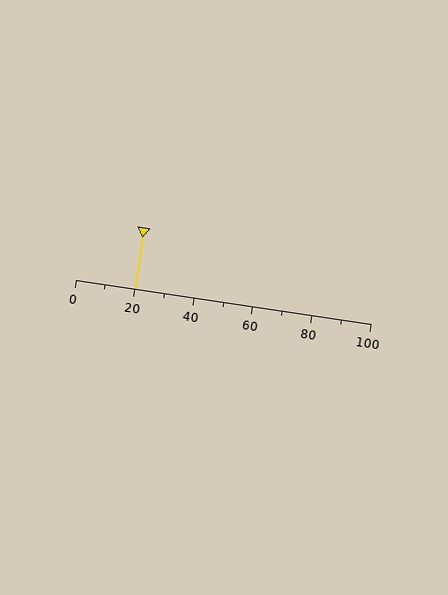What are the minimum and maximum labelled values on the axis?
The axis runs from 0 to 100.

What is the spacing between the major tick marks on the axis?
The major ticks are spaced 20 apart.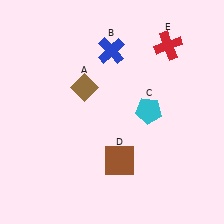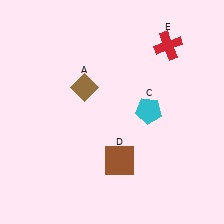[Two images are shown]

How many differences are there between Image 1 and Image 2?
There is 1 difference between the two images.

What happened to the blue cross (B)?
The blue cross (B) was removed in Image 2. It was in the top-left area of Image 1.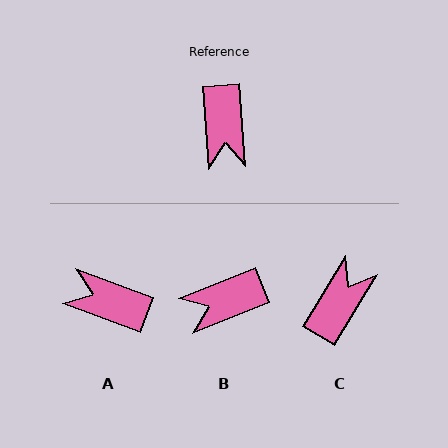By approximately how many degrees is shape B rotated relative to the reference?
Approximately 72 degrees clockwise.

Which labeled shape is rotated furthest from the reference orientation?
C, about 144 degrees away.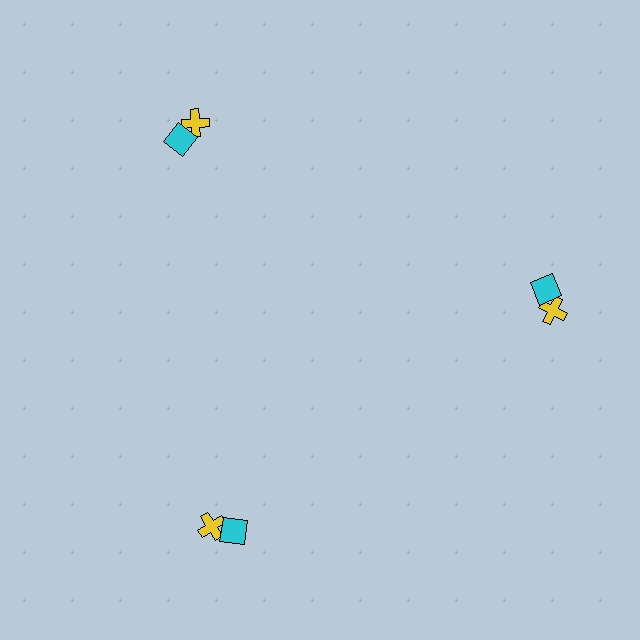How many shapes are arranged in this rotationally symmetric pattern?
There are 6 shapes, arranged in 3 groups of 2.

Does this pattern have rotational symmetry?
Yes, this pattern has 3-fold rotational symmetry. It looks the same after rotating 120 degrees around the center.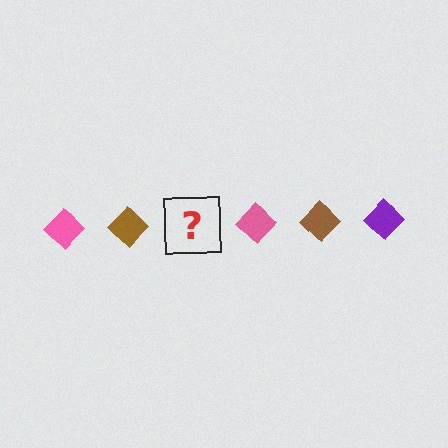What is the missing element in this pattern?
The missing element is a purple diamond.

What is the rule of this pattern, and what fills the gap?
The rule is that the pattern cycles through pink, brown, purple diamonds. The gap should be filled with a purple diamond.